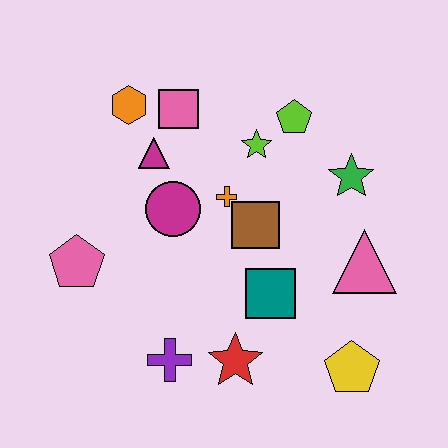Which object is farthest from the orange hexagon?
The yellow pentagon is farthest from the orange hexagon.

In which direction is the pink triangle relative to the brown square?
The pink triangle is to the right of the brown square.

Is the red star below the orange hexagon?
Yes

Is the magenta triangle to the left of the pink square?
Yes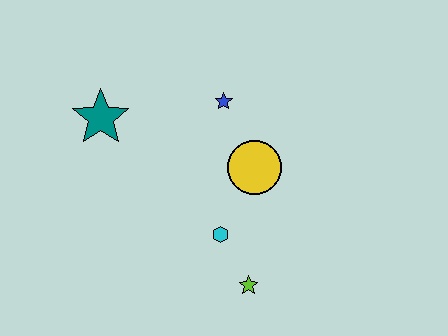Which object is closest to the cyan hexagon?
The lime star is closest to the cyan hexagon.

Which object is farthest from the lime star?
The teal star is farthest from the lime star.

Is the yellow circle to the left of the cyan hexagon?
No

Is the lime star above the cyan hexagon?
No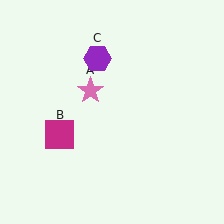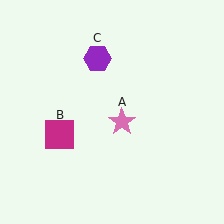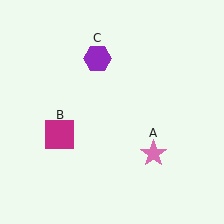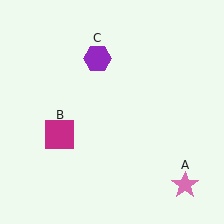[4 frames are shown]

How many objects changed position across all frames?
1 object changed position: pink star (object A).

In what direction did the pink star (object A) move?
The pink star (object A) moved down and to the right.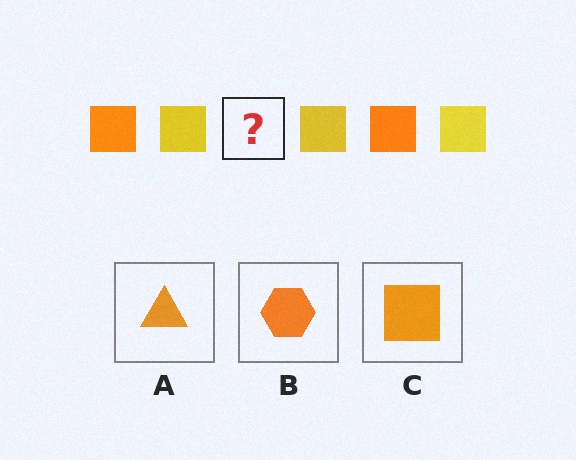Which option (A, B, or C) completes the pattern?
C.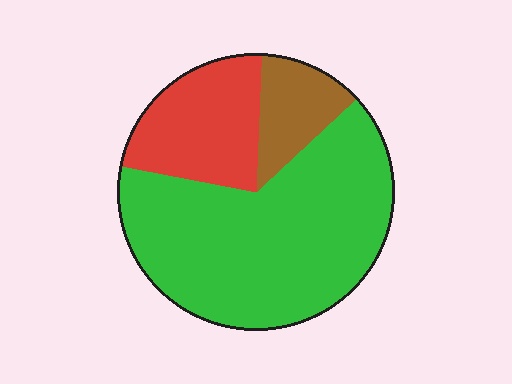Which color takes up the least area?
Brown, at roughly 10%.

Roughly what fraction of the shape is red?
Red takes up about one quarter (1/4) of the shape.